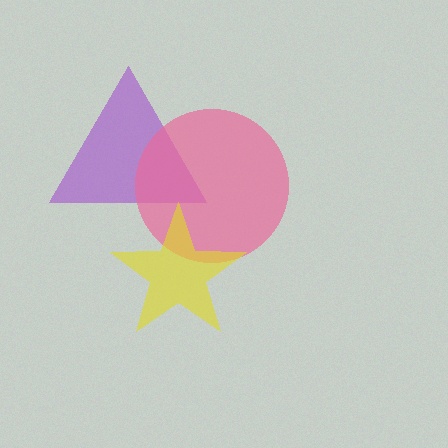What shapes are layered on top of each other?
The layered shapes are: a purple triangle, a pink circle, a yellow star.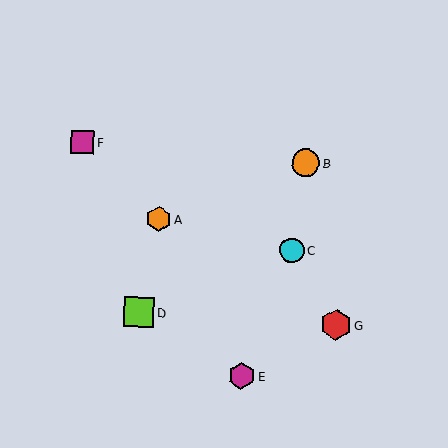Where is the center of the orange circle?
The center of the orange circle is at (306, 163).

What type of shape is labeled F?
Shape F is a magenta square.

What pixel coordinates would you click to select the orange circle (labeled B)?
Click at (306, 163) to select the orange circle B.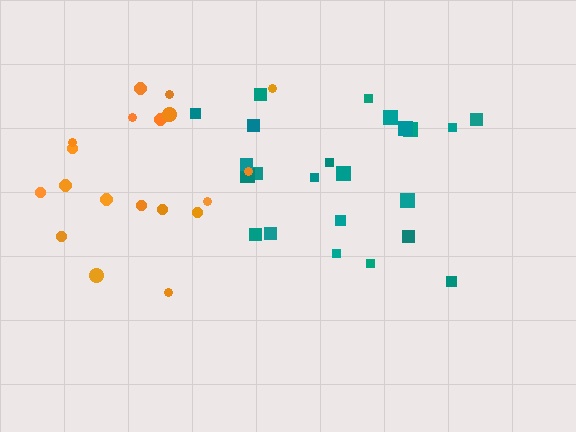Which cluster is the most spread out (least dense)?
Orange.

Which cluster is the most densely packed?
Teal.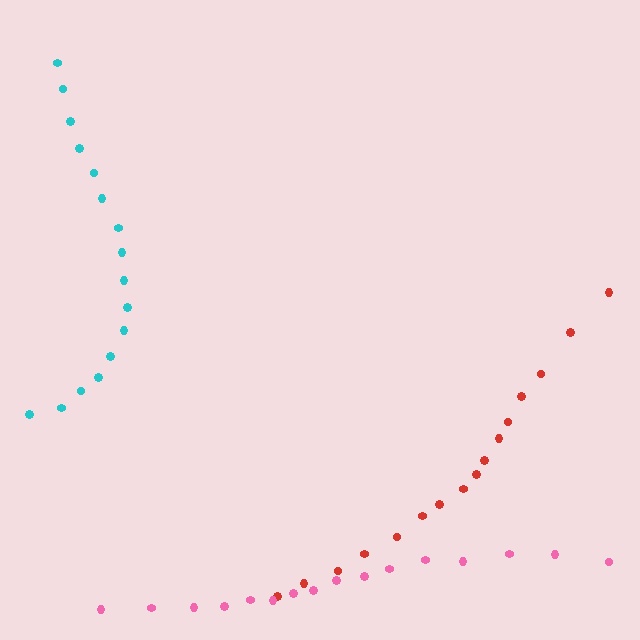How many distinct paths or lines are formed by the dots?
There are 3 distinct paths.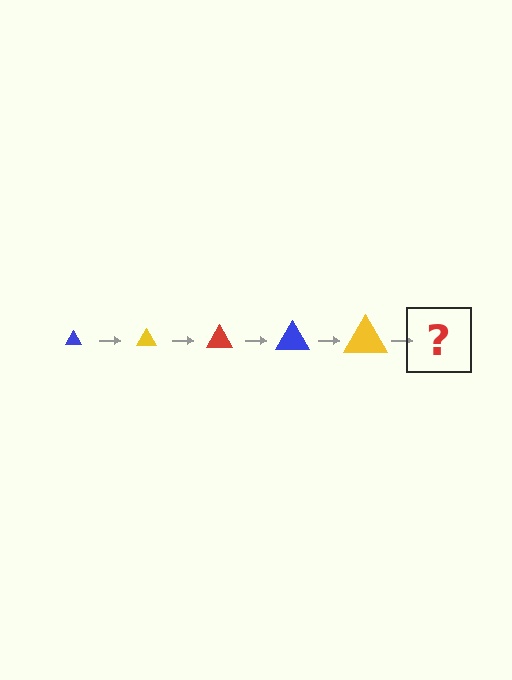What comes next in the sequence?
The next element should be a red triangle, larger than the previous one.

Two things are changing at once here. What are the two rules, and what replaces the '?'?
The two rules are that the triangle grows larger each step and the color cycles through blue, yellow, and red. The '?' should be a red triangle, larger than the previous one.